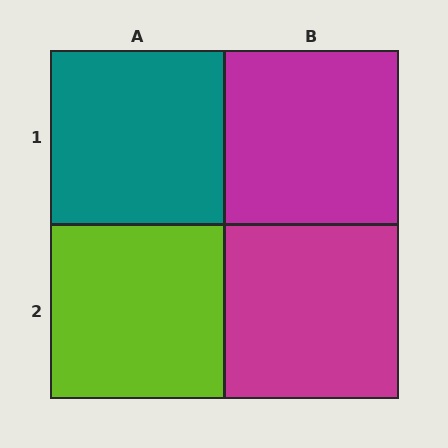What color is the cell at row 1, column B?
Magenta.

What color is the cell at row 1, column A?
Teal.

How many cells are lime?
1 cell is lime.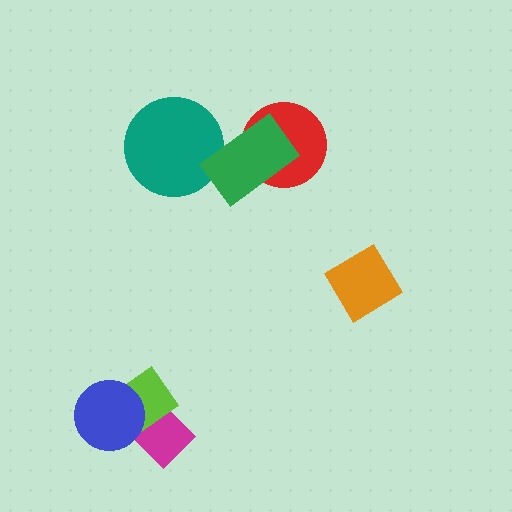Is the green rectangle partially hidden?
No, no other shape covers it.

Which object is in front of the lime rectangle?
The blue circle is in front of the lime rectangle.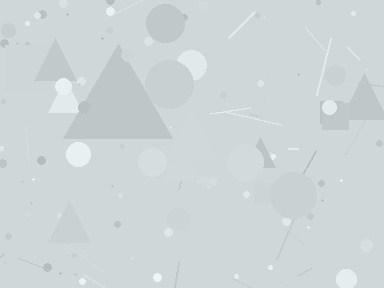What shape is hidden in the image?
A triangle is hidden in the image.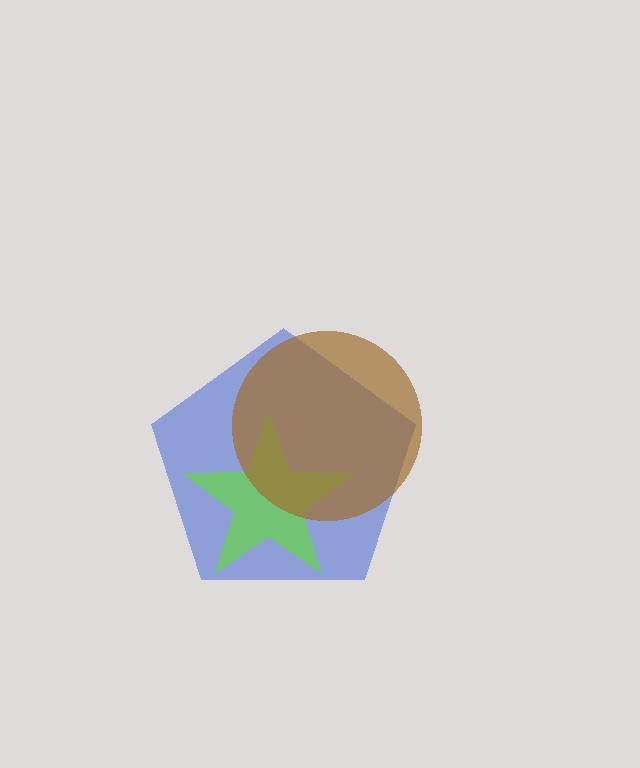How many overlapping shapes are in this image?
There are 3 overlapping shapes in the image.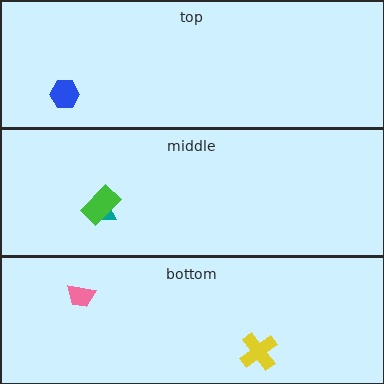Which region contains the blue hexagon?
The top region.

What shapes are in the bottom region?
The pink trapezoid, the yellow cross.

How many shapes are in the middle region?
2.